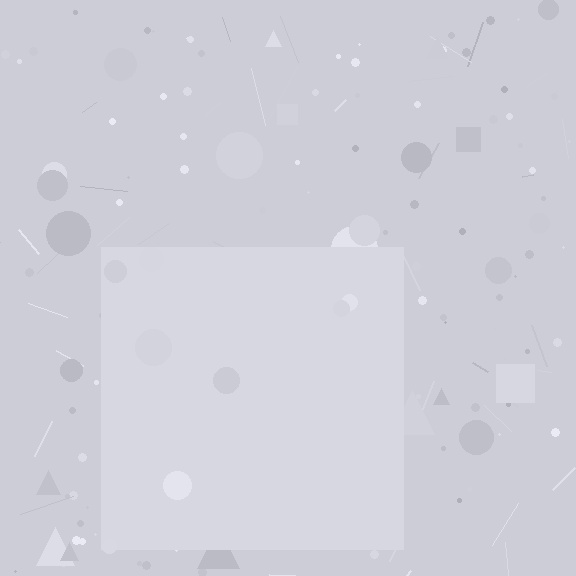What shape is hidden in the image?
A square is hidden in the image.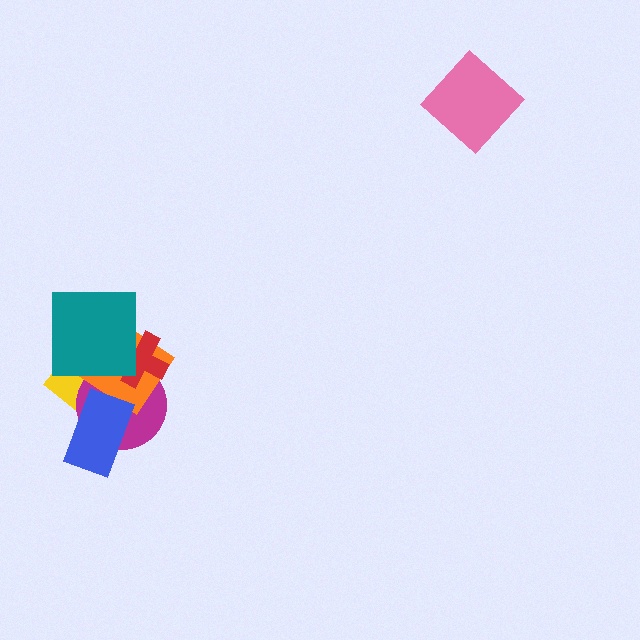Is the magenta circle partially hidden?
Yes, it is partially covered by another shape.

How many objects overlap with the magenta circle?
5 objects overlap with the magenta circle.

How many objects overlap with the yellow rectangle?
5 objects overlap with the yellow rectangle.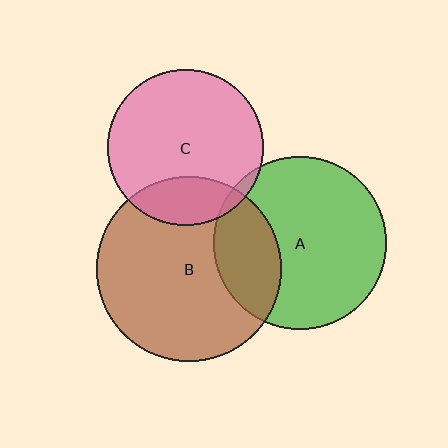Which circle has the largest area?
Circle B (brown).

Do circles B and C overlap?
Yes.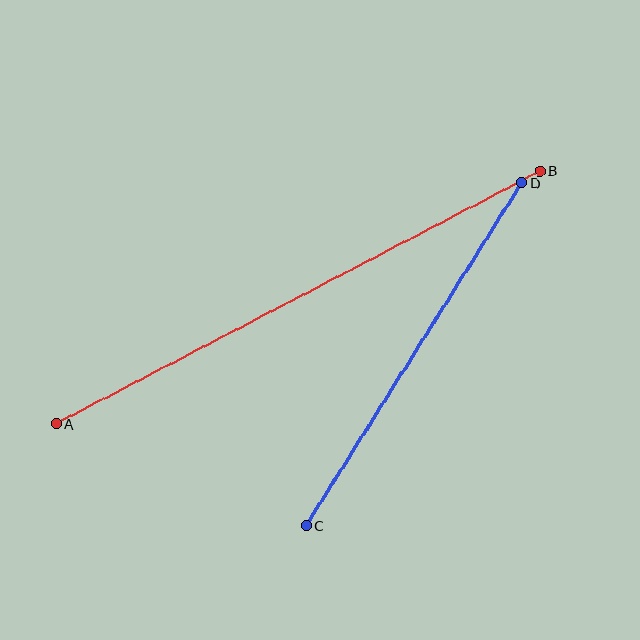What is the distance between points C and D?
The distance is approximately 405 pixels.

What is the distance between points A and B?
The distance is approximately 546 pixels.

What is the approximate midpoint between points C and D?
The midpoint is at approximately (414, 354) pixels.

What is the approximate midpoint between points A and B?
The midpoint is at approximately (298, 297) pixels.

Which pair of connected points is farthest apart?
Points A and B are farthest apart.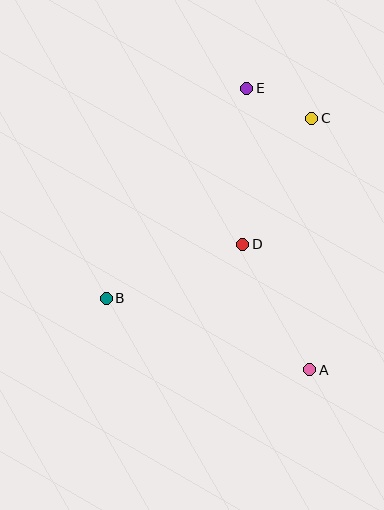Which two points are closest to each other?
Points C and E are closest to each other.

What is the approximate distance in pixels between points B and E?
The distance between B and E is approximately 252 pixels.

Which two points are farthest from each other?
Points A and E are farthest from each other.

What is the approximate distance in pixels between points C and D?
The distance between C and D is approximately 143 pixels.